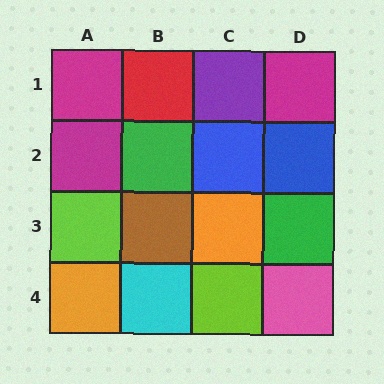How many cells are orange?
2 cells are orange.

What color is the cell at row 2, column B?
Green.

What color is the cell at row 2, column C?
Blue.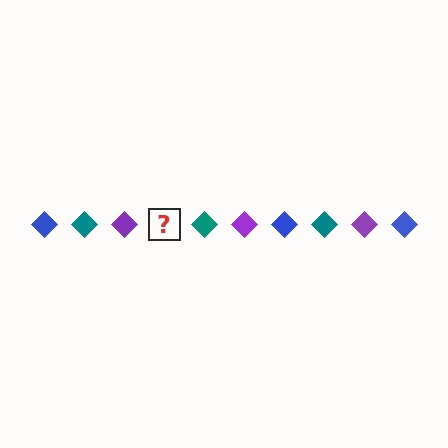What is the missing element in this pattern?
The missing element is a blue diamond.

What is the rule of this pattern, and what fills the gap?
The rule is that the pattern cycles through blue, teal, purple diamonds. The gap should be filled with a blue diamond.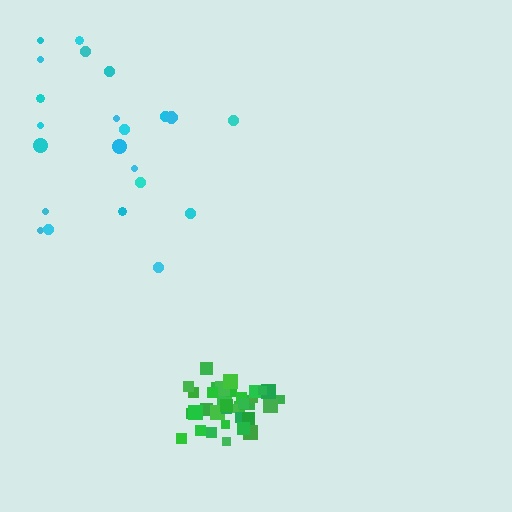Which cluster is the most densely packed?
Green.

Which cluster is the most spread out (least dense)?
Cyan.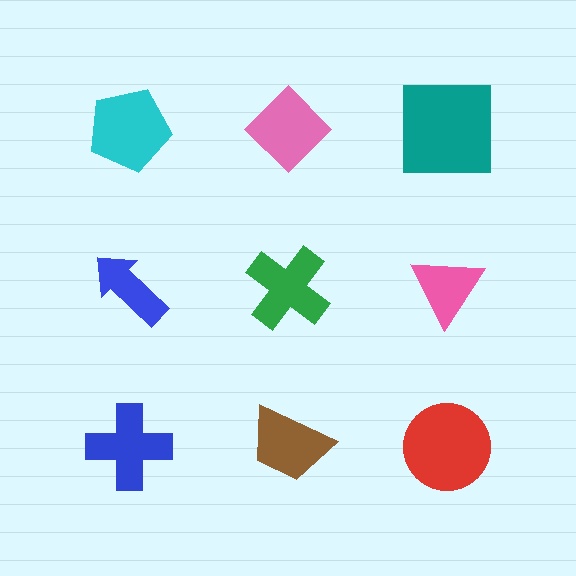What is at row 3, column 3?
A red circle.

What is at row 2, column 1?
A blue arrow.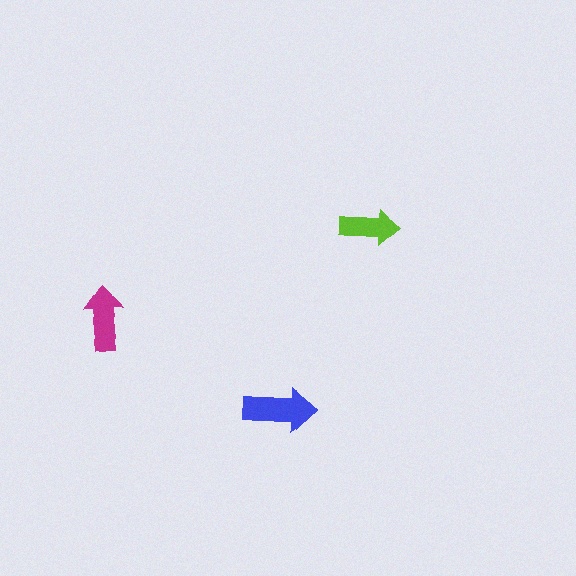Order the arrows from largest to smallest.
the blue one, the magenta one, the lime one.